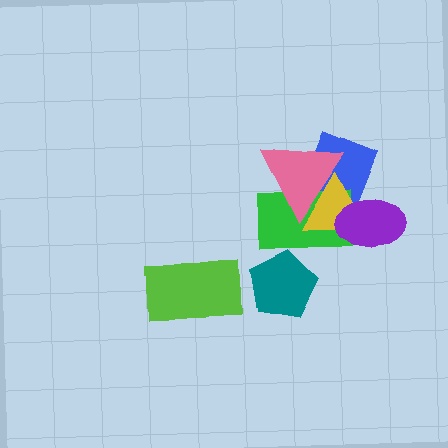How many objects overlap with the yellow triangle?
4 objects overlap with the yellow triangle.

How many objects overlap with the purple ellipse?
3 objects overlap with the purple ellipse.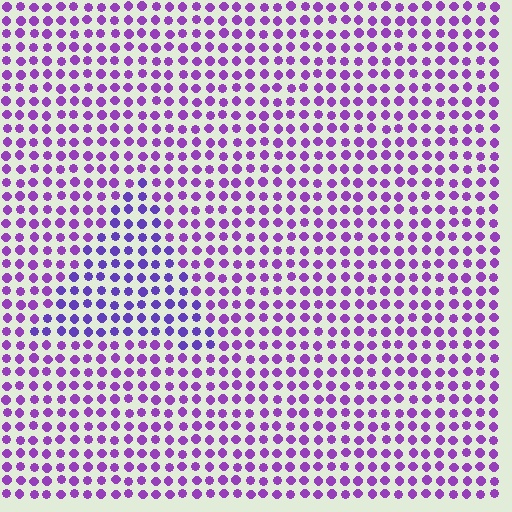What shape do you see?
I see a triangle.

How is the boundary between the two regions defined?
The boundary is defined purely by a slight shift in hue (about 26 degrees). Spacing, size, and orientation are identical on both sides.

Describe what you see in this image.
The image is filled with small purple elements in a uniform arrangement. A triangle-shaped region is visible where the elements are tinted to a slightly different hue, forming a subtle color boundary.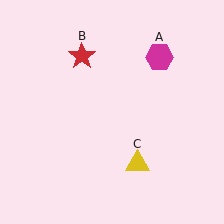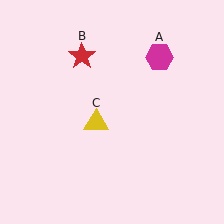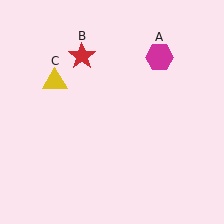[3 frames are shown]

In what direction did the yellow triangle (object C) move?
The yellow triangle (object C) moved up and to the left.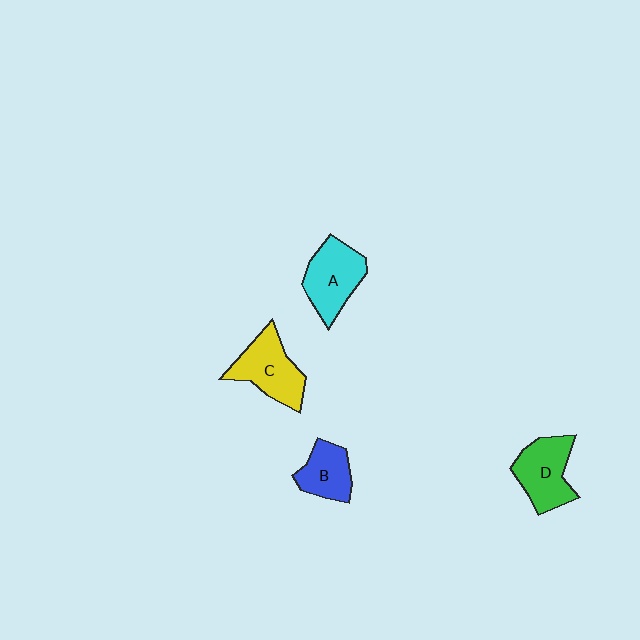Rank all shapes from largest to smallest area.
From largest to smallest: C (yellow), A (cyan), D (green), B (blue).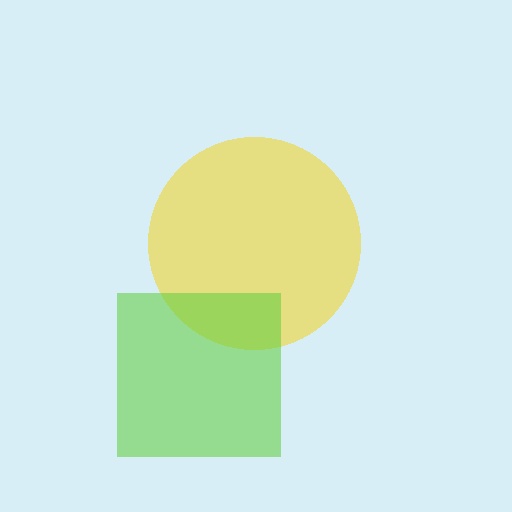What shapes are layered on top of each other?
The layered shapes are: a yellow circle, a lime square.